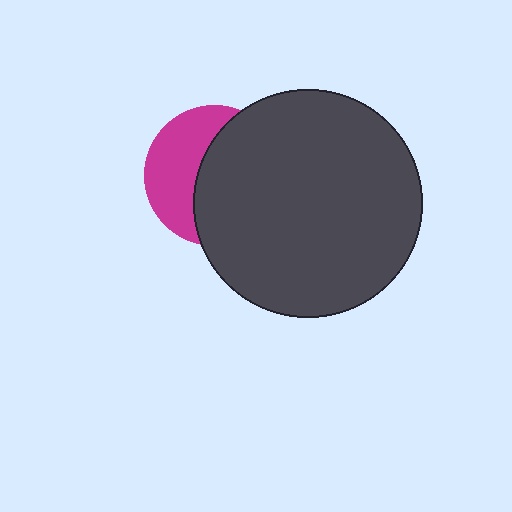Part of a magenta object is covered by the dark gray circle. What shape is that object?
It is a circle.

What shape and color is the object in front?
The object in front is a dark gray circle.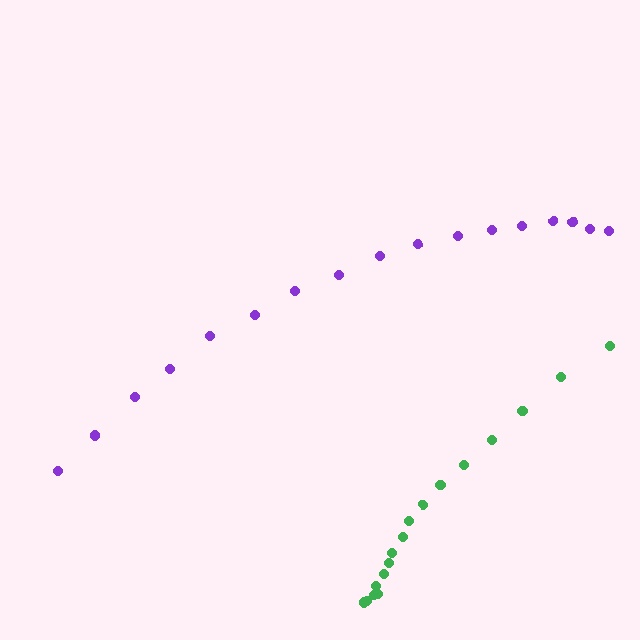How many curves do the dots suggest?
There are 2 distinct paths.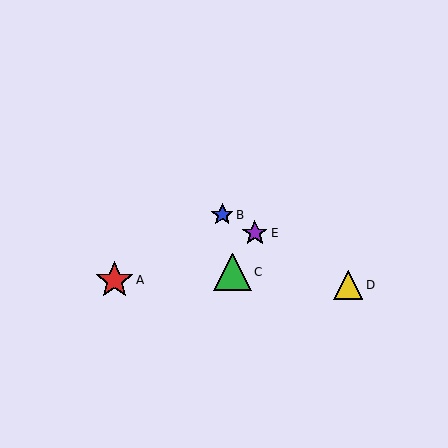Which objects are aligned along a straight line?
Objects B, D, E are aligned along a straight line.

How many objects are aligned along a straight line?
3 objects (B, D, E) are aligned along a straight line.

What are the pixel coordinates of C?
Object C is at (233, 272).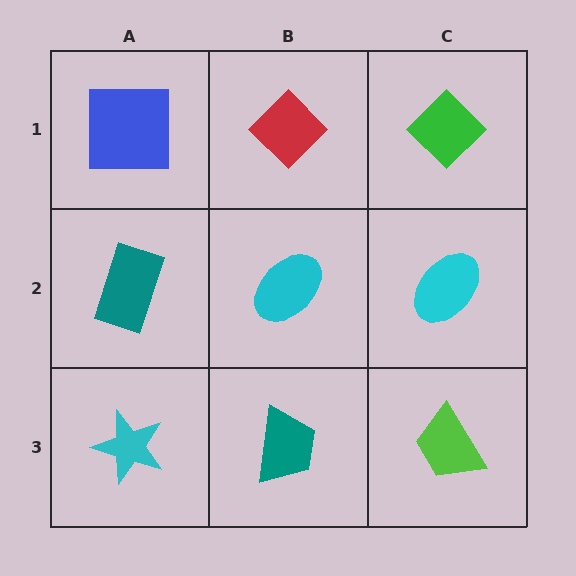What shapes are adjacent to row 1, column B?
A cyan ellipse (row 2, column B), a blue square (row 1, column A), a green diamond (row 1, column C).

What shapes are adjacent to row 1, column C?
A cyan ellipse (row 2, column C), a red diamond (row 1, column B).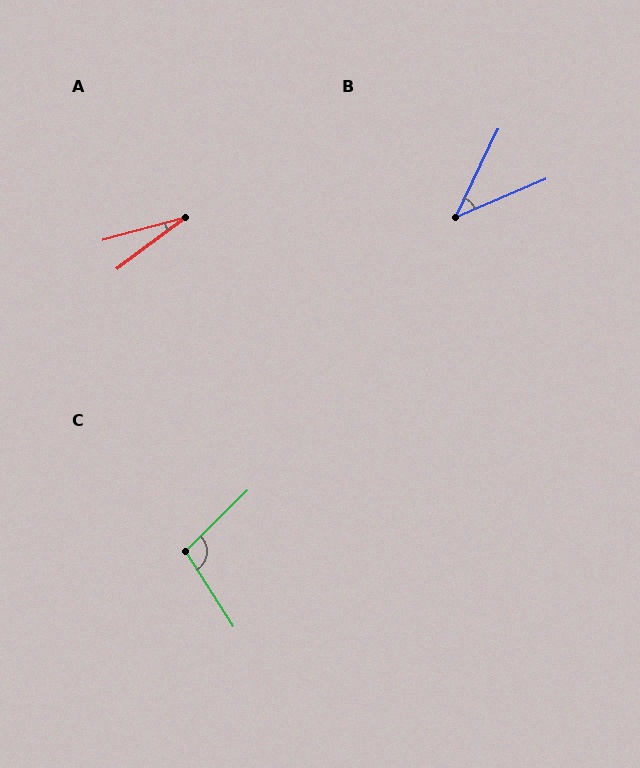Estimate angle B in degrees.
Approximately 41 degrees.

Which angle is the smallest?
A, at approximately 22 degrees.